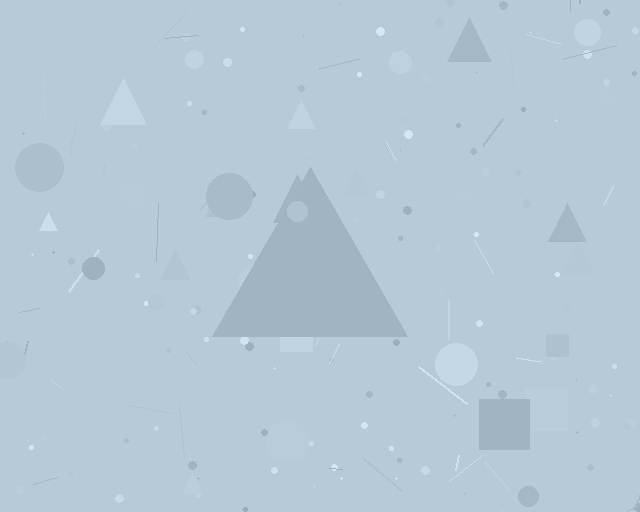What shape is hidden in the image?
A triangle is hidden in the image.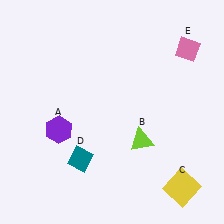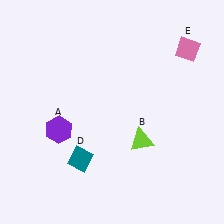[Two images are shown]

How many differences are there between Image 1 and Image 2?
There is 1 difference between the two images.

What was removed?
The yellow square (C) was removed in Image 2.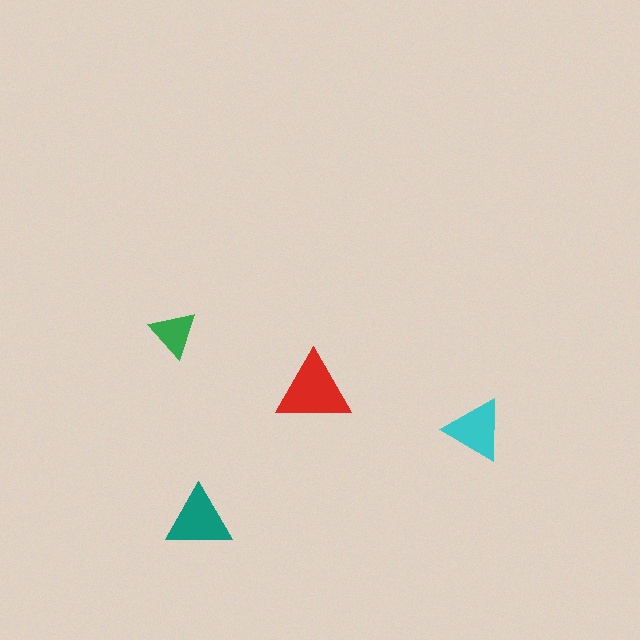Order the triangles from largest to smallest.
the red one, the teal one, the cyan one, the green one.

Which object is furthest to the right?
The cyan triangle is rightmost.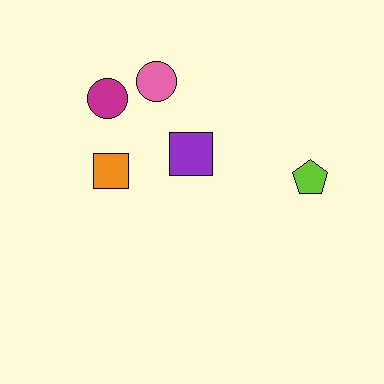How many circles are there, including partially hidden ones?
There are 2 circles.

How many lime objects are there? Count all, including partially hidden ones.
There is 1 lime object.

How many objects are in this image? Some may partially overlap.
There are 5 objects.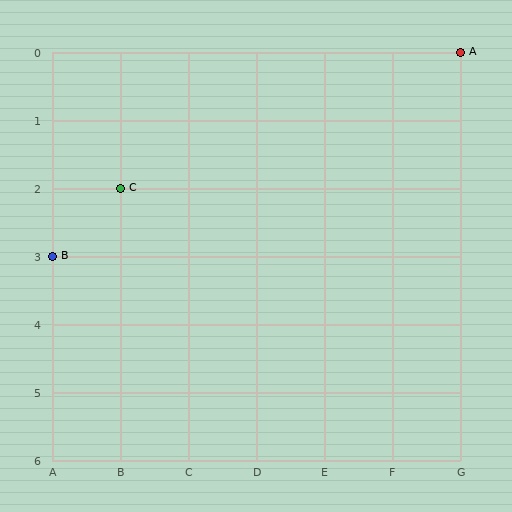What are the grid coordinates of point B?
Point B is at grid coordinates (A, 3).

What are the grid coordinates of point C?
Point C is at grid coordinates (B, 2).